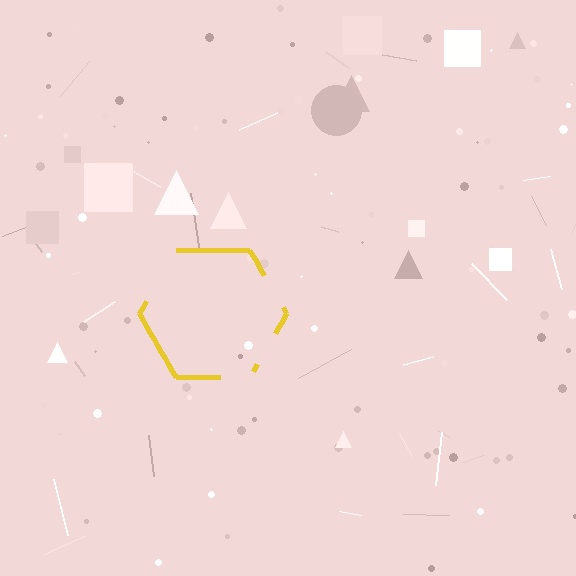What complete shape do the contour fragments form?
The contour fragments form a hexagon.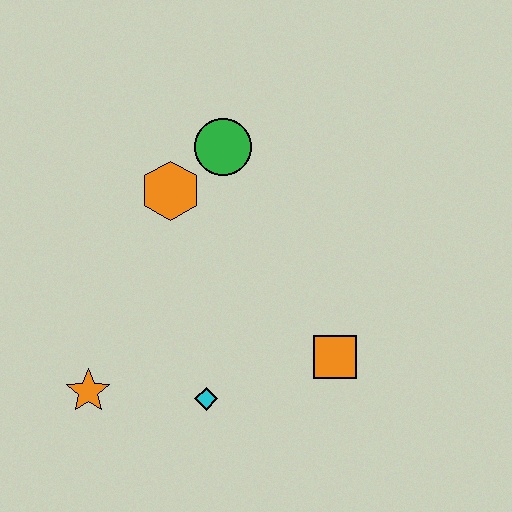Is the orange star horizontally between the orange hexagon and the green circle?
No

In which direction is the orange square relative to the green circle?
The orange square is below the green circle.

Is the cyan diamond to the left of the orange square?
Yes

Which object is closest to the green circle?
The orange hexagon is closest to the green circle.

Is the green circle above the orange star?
Yes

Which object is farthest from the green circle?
The orange star is farthest from the green circle.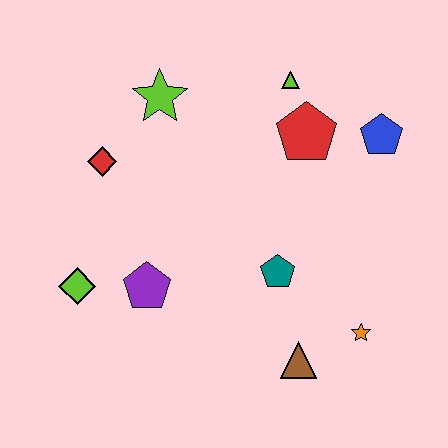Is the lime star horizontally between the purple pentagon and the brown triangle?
Yes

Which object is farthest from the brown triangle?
The lime star is farthest from the brown triangle.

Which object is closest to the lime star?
The red diamond is closest to the lime star.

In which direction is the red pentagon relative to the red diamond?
The red pentagon is to the right of the red diamond.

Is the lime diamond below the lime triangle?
Yes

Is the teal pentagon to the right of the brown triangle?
No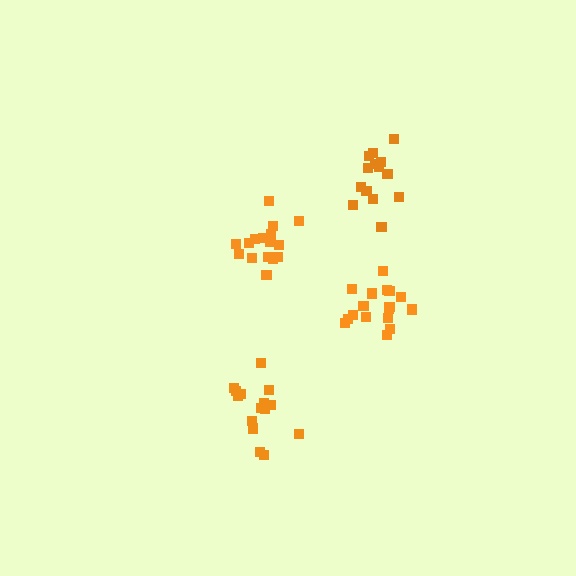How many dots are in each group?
Group 1: 14 dots, Group 2: 17 dots, Group 3: 15 dots, Group 4: 16 dots (62 total).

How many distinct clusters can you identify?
There are 4 distinct clusters.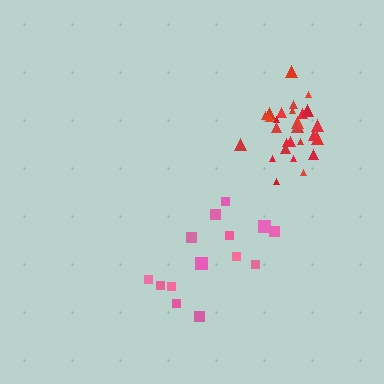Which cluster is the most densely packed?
Red.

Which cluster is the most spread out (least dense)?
Pink.